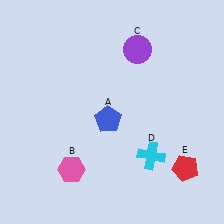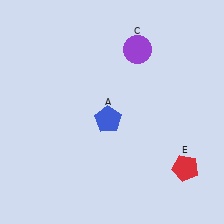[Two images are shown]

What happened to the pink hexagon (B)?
The pink hexagon (B) was removed in Image 2. It was in the bottom-left area of Image 1.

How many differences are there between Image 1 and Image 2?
There are 2 differences between the two images.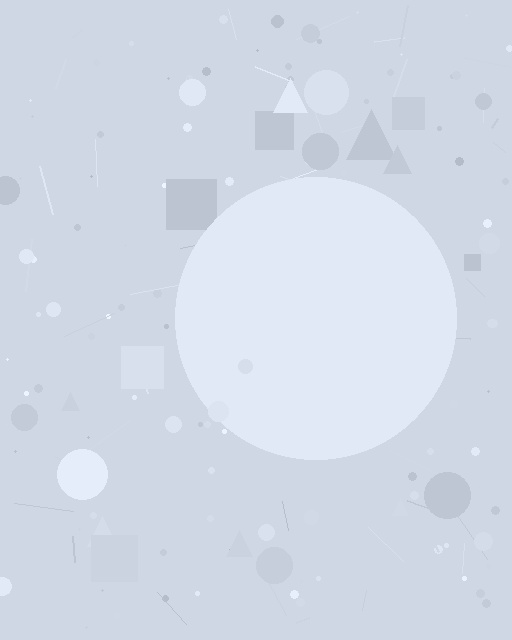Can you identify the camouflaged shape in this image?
The camouflaged shape is a circle.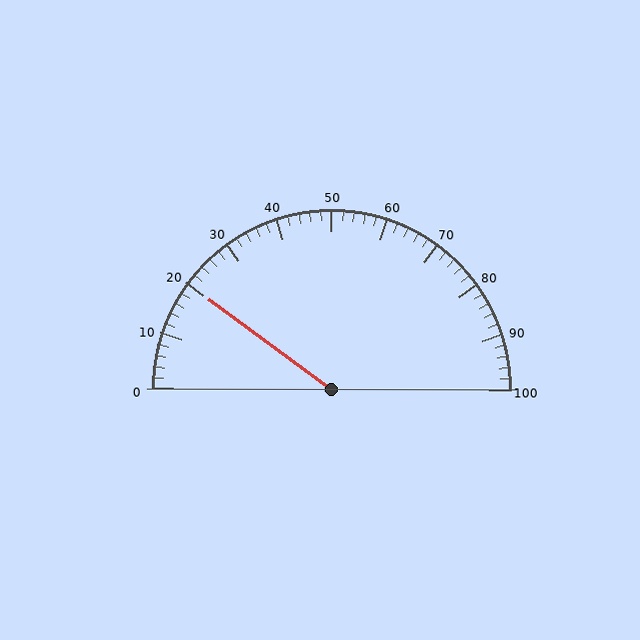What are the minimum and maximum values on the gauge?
The gauge ranges from 0 to 100.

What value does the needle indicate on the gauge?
The needle indicates approximately 20.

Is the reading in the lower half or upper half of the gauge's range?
The reading is in the lower half of the range (0 to 100).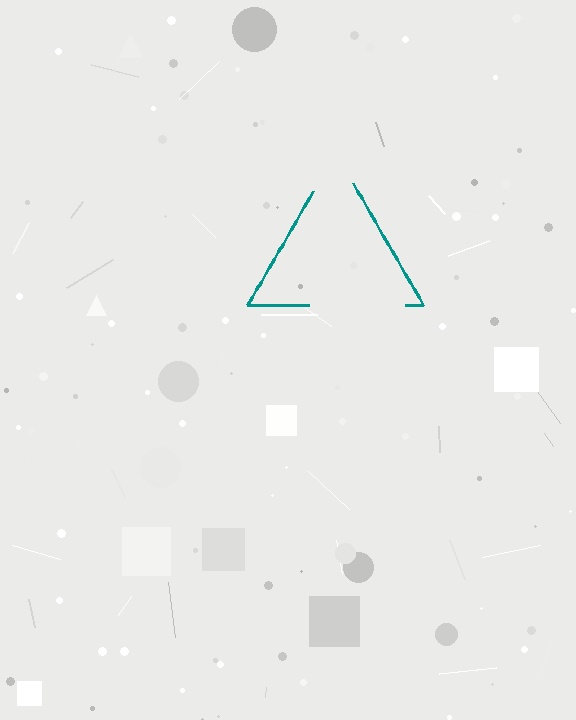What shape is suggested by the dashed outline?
The dashed outline suggests a triangle.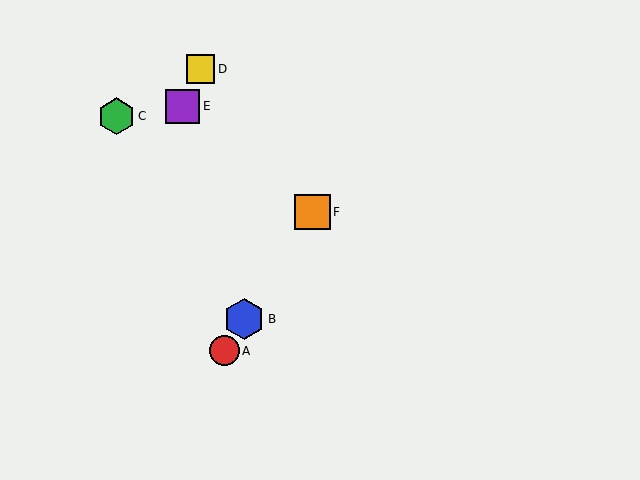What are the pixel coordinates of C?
Object C is at (116, 116).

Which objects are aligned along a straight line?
Objects A, B, F are aligned along a straight line.